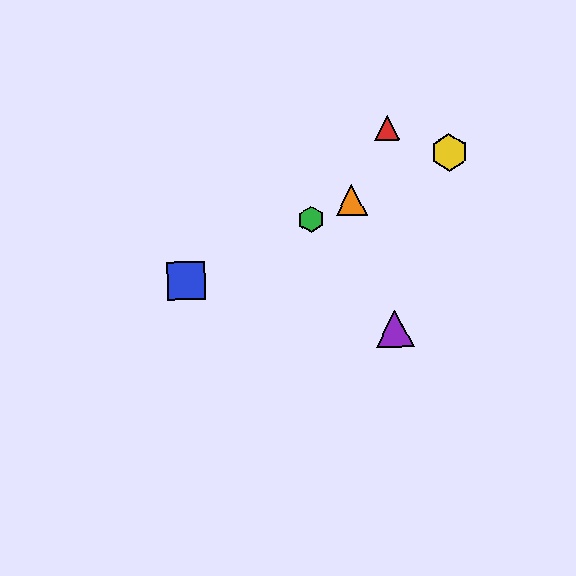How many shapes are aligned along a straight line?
4 shapes (the blue square, the green hexagon, the yellow hexagon, the orange triangle) are aligned along a straight line.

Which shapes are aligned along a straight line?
The blue square, the green hexagon, the yellow hexagon, the orange triangle are aligned along a straight line.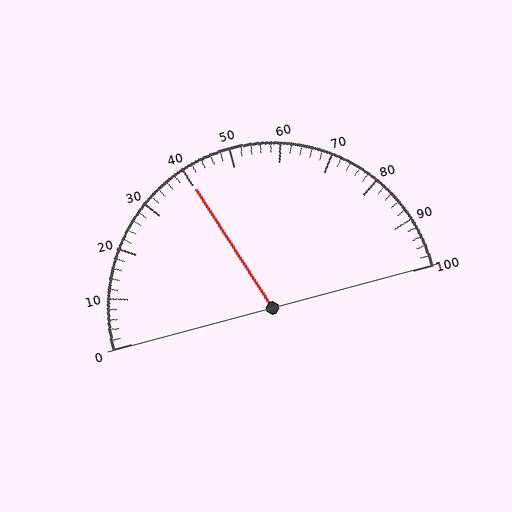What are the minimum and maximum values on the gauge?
The gauge ranges from 0 to 100.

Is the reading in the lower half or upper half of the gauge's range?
The reading is in the lower half of the range (0 to 100).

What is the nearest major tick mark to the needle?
The nearest major tick mark is 40.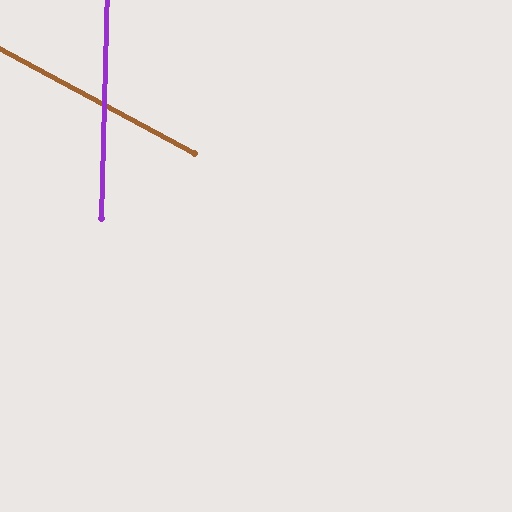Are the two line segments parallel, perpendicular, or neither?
Neither parallel nor perpendicular — they differ by about 63°.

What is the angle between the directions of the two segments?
Approximately 63 degrees.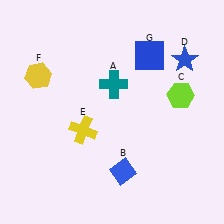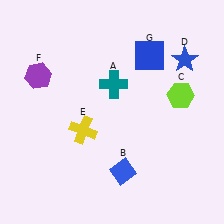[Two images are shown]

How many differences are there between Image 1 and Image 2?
There is 1 difference between the two images.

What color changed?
The hexagon (F) changed from yellow in Image 1 to purple in Image 2.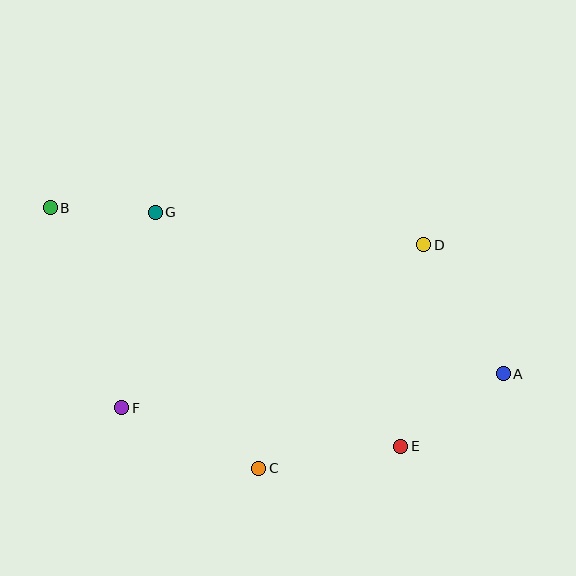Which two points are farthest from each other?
Points A and B are farthest from each other.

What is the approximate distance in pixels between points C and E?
The distance between C and E is approximately 144 pixels.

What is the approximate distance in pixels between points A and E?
The distance between A and E is approximately 126 pixels.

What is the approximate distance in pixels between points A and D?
The distance between A and D is approximately 152 pixels.